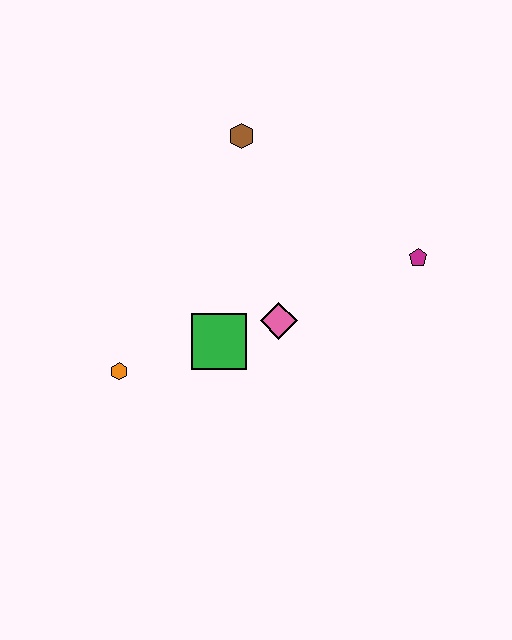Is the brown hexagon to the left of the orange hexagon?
No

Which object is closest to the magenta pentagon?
The pink diamond is closest to the magenta pentagon.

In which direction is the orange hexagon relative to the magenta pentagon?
The orange hexagon is to the left of the magenta pentagon.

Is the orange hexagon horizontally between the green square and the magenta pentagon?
No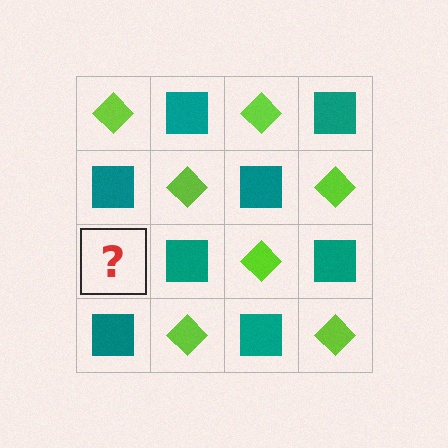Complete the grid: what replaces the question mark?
The question mark should be replaced with a lime diamond.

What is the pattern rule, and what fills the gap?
The rule is that it alternates lime diamond and teal square in a checkerboard pattern. The gap should be filled with a lime diamond.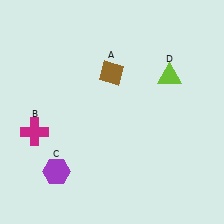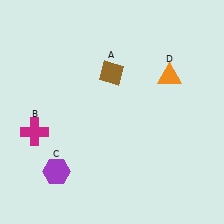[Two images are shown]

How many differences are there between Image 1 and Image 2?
There is 1 difference between the two images.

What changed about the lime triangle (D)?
In Image 1, D is lime. In Image 2, it changed to orange.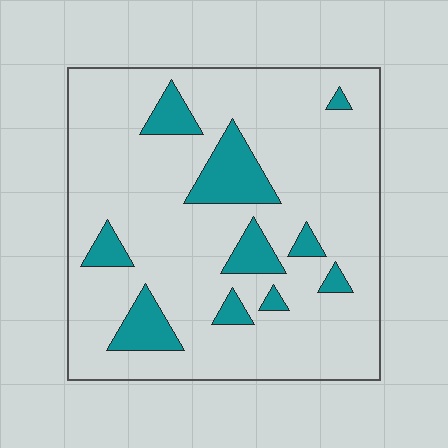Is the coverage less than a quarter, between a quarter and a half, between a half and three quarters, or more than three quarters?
Less than a quarter.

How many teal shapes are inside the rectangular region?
10.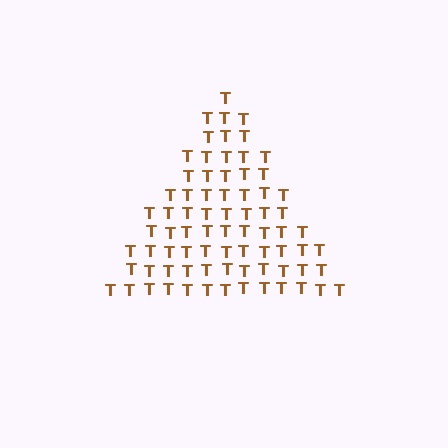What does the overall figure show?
The overall figure shows a triangle.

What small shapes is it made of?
It is made of small letter T's.